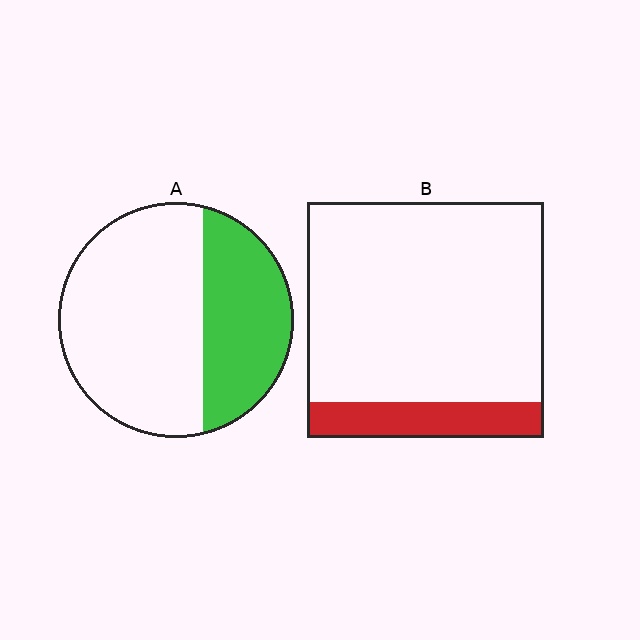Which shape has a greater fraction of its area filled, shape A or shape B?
Shape A.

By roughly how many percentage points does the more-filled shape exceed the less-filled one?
By roughly 20 percentage points (A over B).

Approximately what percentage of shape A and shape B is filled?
A is approximately 35% and B is approximately 15%.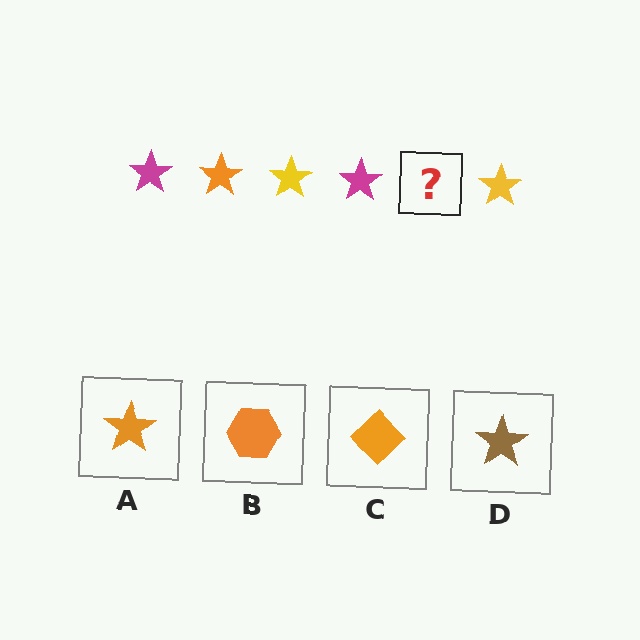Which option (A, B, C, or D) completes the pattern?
A.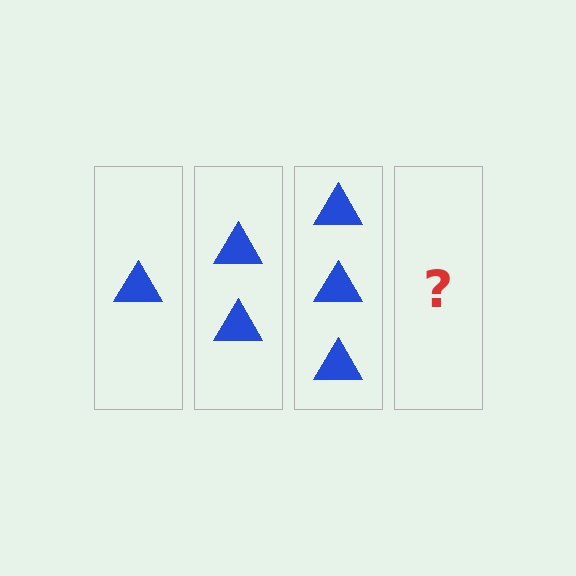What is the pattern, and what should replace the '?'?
The pattern is that each step adds one more triangle. The '?' should be 4 triangles.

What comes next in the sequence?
The next element should be 4 triangles.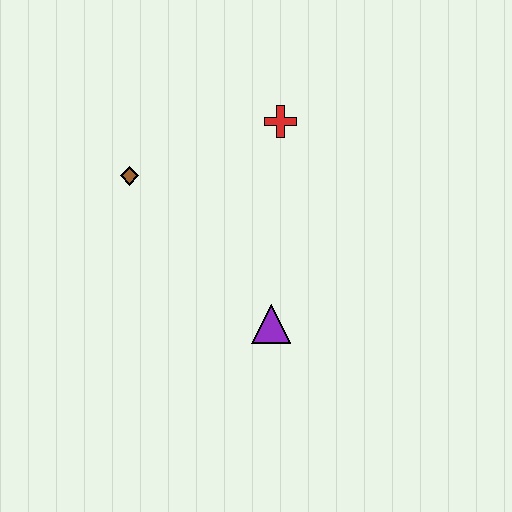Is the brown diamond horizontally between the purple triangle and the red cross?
No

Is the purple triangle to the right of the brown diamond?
Yes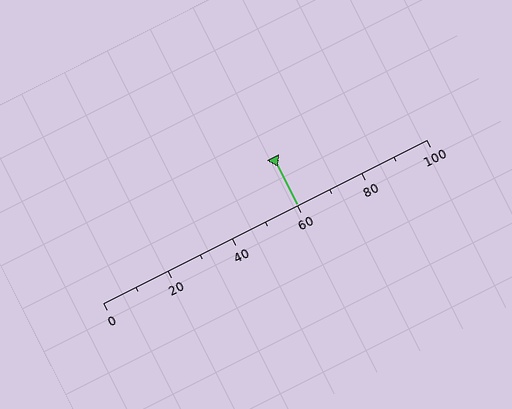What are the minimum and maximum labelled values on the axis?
The axis runs from 0 to 100.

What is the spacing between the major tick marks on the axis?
The major ticks are spaced 20 apart.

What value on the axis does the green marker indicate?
The marker indicates approximately 60.